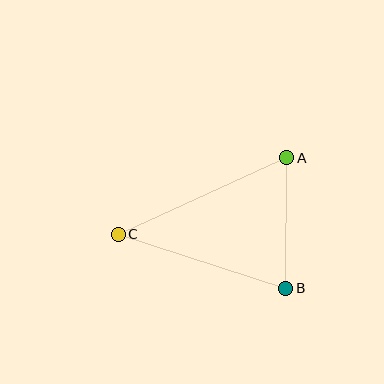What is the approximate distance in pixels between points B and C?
The distance between B and C is approximately 176 pixels.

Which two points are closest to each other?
Points A and B are closest to each other.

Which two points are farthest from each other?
Points A and C are farthest from each other.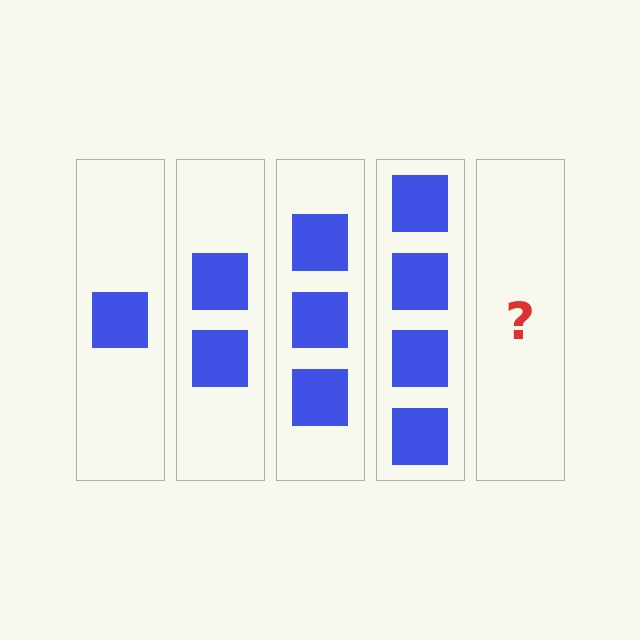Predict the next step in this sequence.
The next step is 5 squares.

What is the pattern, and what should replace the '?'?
The pattern is that each step adds one more square. The '?' should be 5 squares.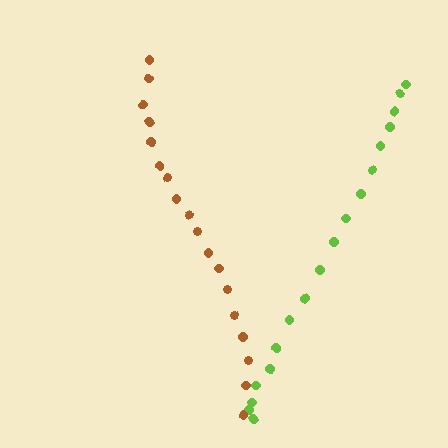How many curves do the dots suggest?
There are 2 distinct paths.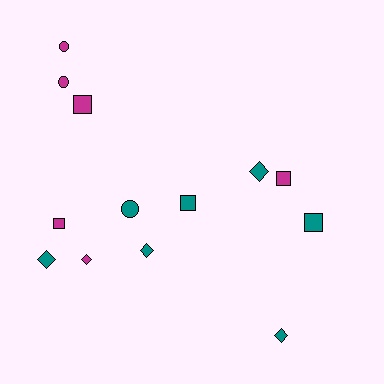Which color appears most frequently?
Teal, with 7 objects.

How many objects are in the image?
There are 13 objects.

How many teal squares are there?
There are 2 teal squares.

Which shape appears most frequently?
Diamond, with 5 objects.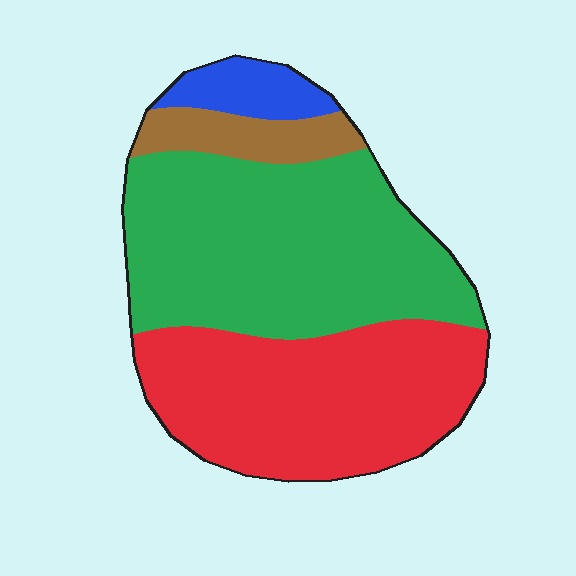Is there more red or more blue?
Red.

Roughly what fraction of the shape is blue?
Blue takes up about one tenth (1/10) of the shape.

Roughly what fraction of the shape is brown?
Brown takes up about one tenth (1/10) of the shape.